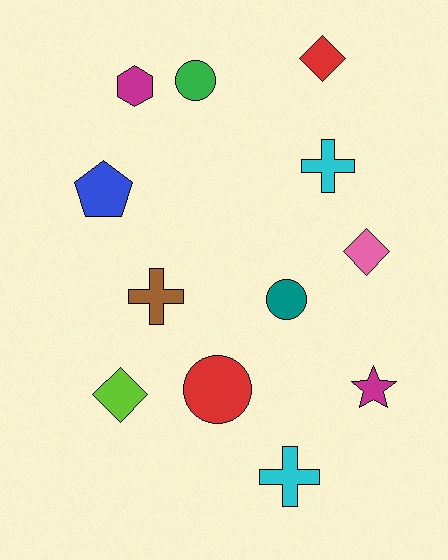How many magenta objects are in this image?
There are 2 magenta objects.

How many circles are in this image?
There are 3 circles.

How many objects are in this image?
There are 12 objects.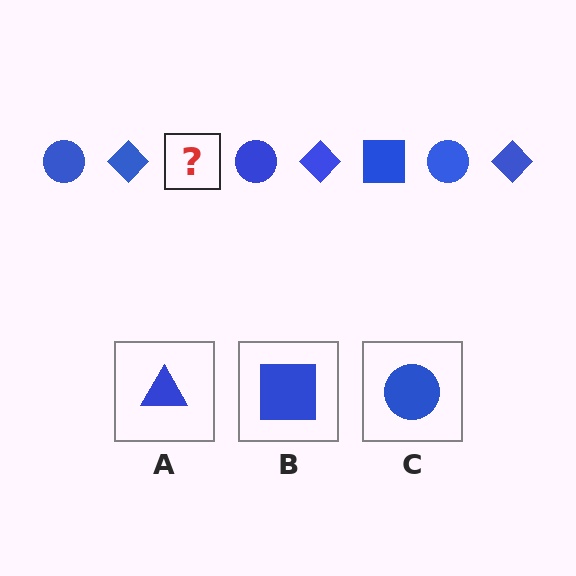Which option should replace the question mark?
Option B.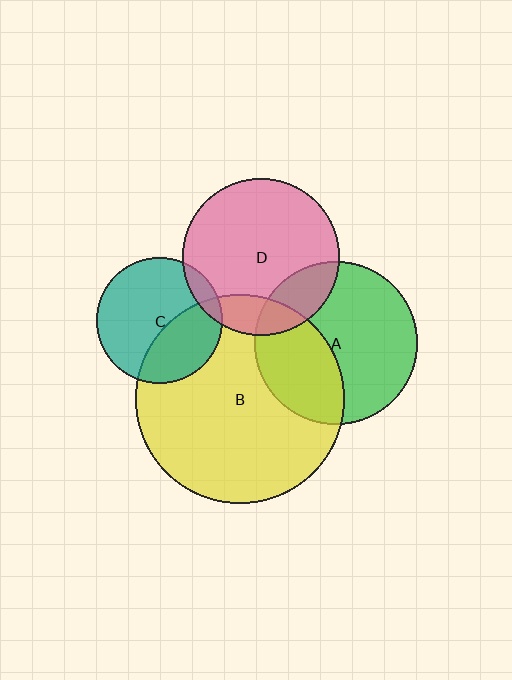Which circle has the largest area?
Circle B (yellow).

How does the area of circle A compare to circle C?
Approximately 1.7 times.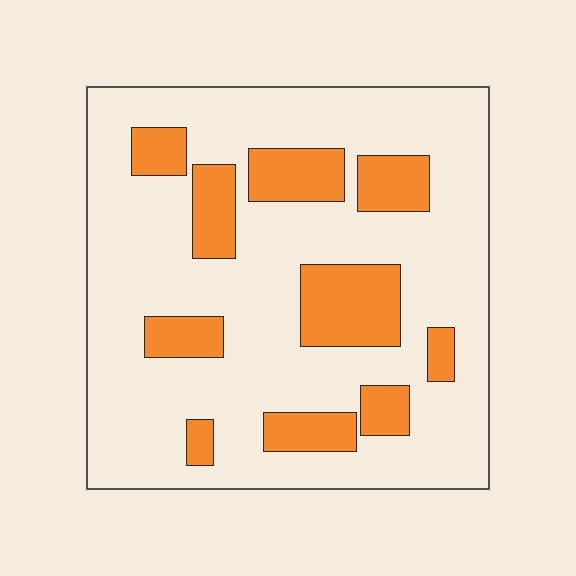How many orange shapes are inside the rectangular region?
10.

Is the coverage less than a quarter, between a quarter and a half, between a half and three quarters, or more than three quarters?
Less than a quarter.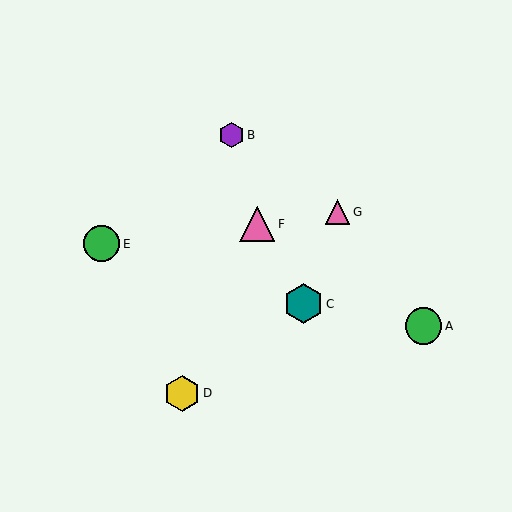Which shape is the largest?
The teal hexagon (labeled C) is the largest.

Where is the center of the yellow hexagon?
The center of the yellow hexagon is at (182, 393).